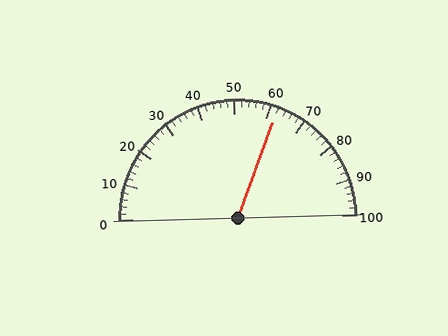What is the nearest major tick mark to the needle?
The nearest major tick mark is 60.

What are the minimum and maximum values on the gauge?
The gauge ranges from 0 to 100.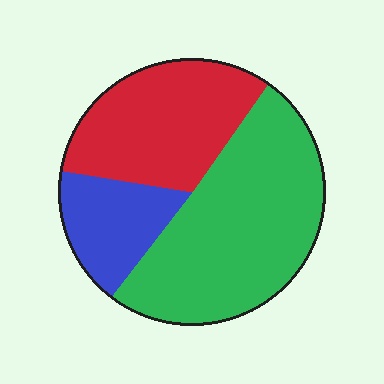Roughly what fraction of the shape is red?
Red covers roughly 30% of the shape.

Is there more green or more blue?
Green.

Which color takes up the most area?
Green, at roughly 50%.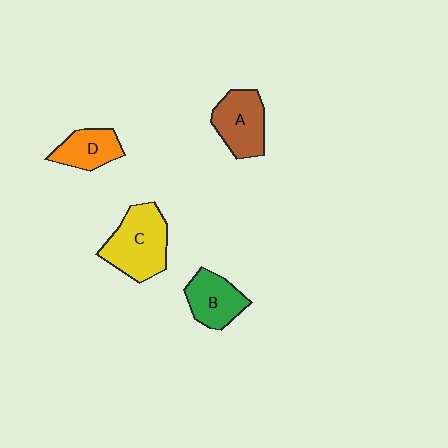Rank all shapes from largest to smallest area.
From largest to smallest: C (yellow), A (brown), B (green), D (orange).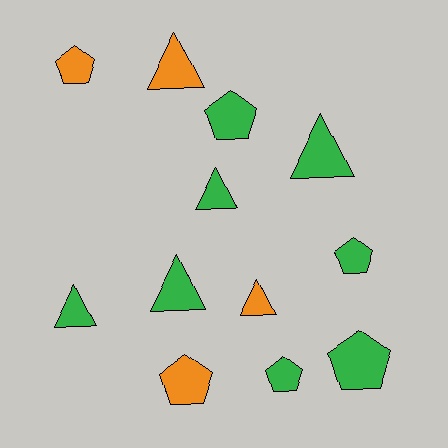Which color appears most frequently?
Green, with 8 objects.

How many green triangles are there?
There are 4 green triangles.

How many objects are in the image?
There are 12 objects.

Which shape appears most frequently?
Pentagon, with 6 objects.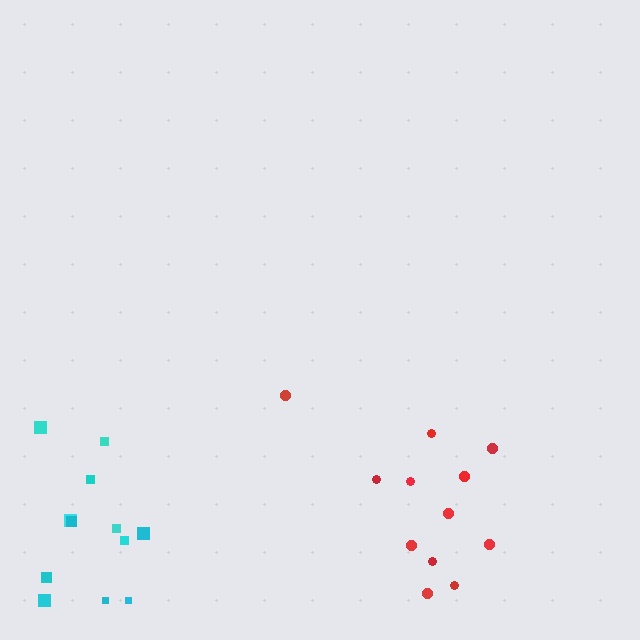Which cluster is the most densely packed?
Red.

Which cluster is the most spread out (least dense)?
Cyan.